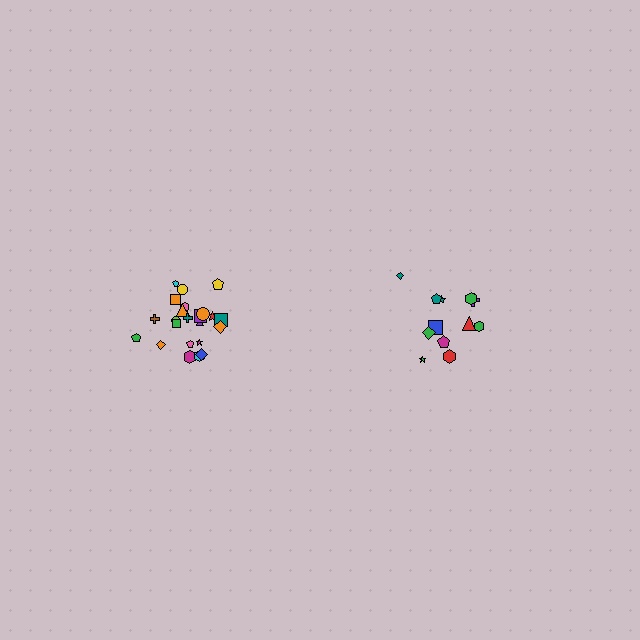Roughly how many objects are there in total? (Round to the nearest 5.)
Roughly 35 objects in total.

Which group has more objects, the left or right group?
The left group.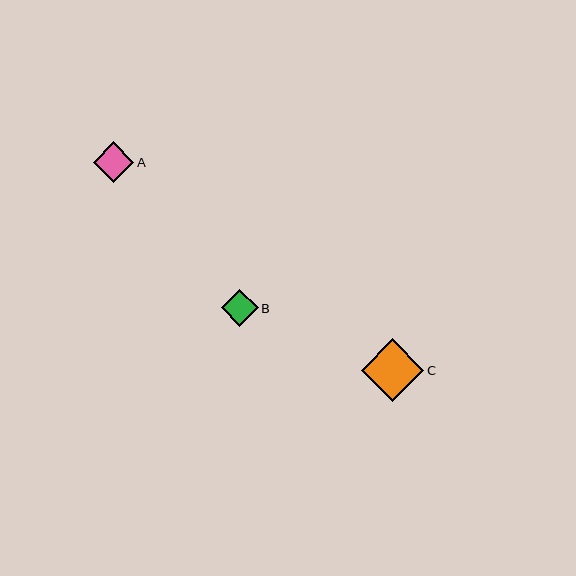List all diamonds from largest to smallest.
From largest to smallest: C, A, B.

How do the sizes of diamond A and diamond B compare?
Diamond A and diamond B are approximately the same size.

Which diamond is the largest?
Diamond C is the largest with a size of approximately 63 pixels.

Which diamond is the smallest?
Diamond B is the smallest with a size of approximately 37 pixels.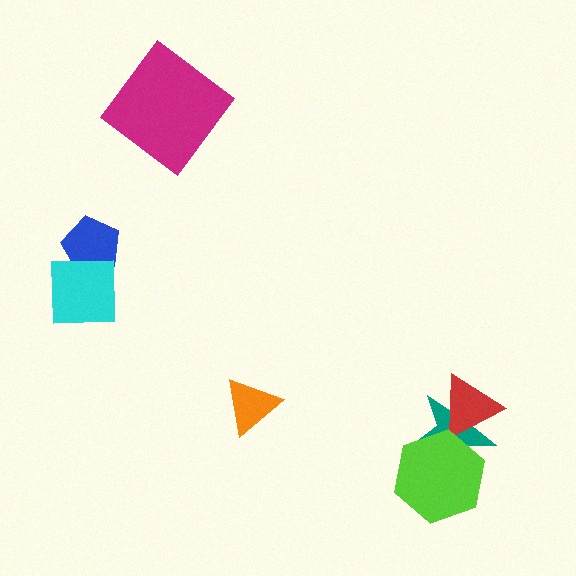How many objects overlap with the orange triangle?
0 objects overlap with the orange triangle.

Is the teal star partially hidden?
Yes, it is partially covered by another shape.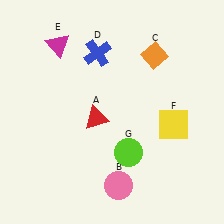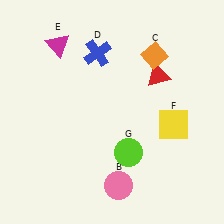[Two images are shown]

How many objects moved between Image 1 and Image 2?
1 object moved between the two images.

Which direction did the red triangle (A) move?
The red triangle (A) moved right.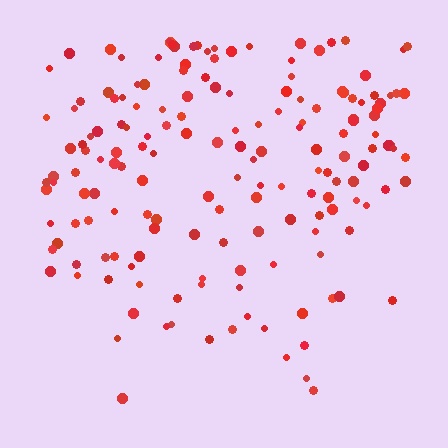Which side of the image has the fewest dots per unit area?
The bottom.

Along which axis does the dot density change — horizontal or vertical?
Vertical.